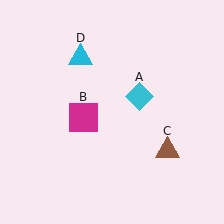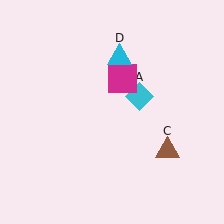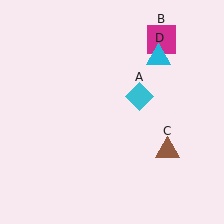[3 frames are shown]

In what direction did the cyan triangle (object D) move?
The cyan triangle (object D) moved right.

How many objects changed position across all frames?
2 objects changed position: magenta square (object B), cyan triangle (object D).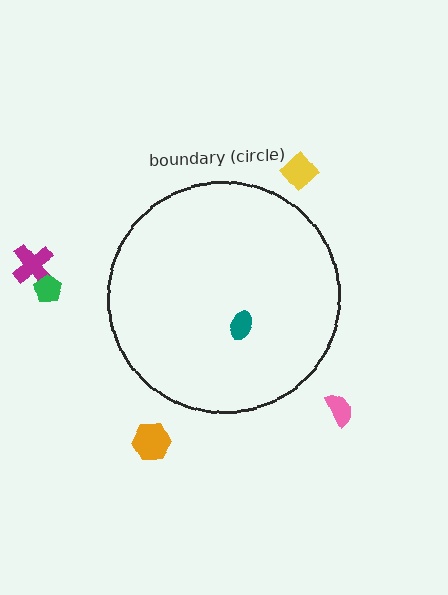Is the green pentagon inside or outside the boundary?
Outside.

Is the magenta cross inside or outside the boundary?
Outside.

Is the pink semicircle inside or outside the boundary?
Outside.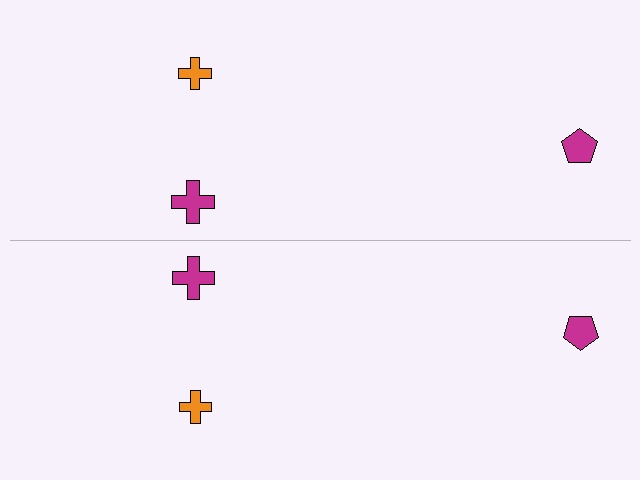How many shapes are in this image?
There are 6 shapes in this image.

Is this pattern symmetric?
Yes, this pattern has bilateral (reflection) symmetry.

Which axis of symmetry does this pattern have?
The pattern has a horizontal axis of symmetry running through the center of the image.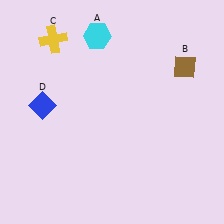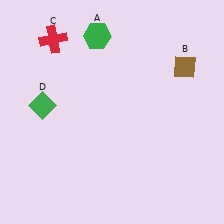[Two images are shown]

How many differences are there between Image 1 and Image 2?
There are 3 differences between the two images.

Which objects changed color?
A changed from cyan to green. C changed from yellow to red. D changed from blue to green.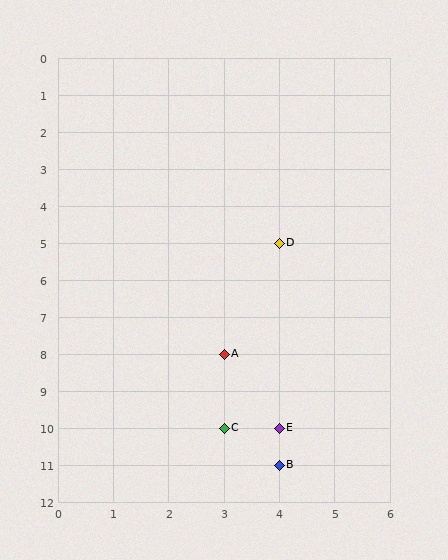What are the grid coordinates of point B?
Point B is at grid coordinates (4, 11).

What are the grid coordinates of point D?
Point D is at grid coordinates (4, 5).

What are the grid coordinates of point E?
Point E is at grid coordinates (4, 10).